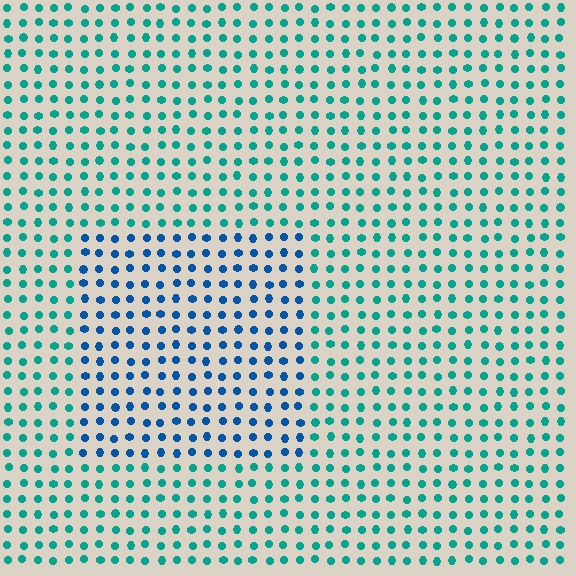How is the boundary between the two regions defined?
The boundary is defined purely by a slight shift in hue (about 39 degrees). Spacing, size, and orientation are identical on both sides.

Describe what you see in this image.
The image is filled with small teal elements in a uniform arrangement. A rectangle-shaped region is visible where the elements are tinted to a slightly different hue, forming a subtle color boundary.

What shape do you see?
I see a rectangle.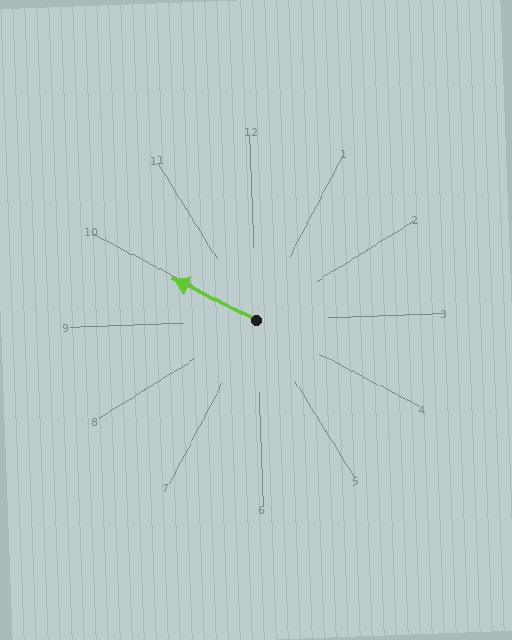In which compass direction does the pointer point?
Northwest.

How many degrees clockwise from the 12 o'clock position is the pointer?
Approximately 299 degrees.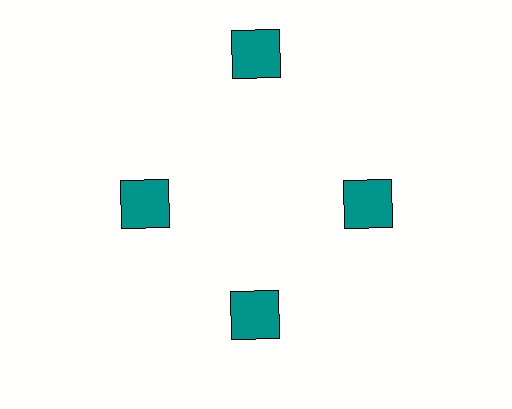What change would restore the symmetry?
The symmetry would be restored by moving it inward, back onto the ring so that all 4 squares sit at equal angles and equal distance from the center.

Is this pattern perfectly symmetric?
No. The 4 teal squares are arranged in a ring, but one element near the 12 o'clock position is pushed outward from the center, breaking the 4-fold rotational symmetry.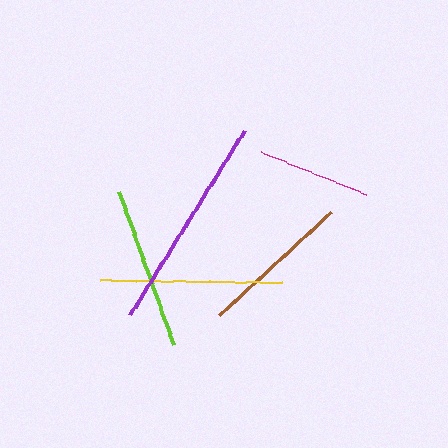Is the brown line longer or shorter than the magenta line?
The brown line is longer than the magenta line.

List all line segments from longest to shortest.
From longest to shortest: purple, yellow, lime, brown, magenta.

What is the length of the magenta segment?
The magenta segment is approximately 113 pixels long.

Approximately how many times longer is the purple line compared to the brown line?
The purple line is approximately 1.4 times the length of the brown line.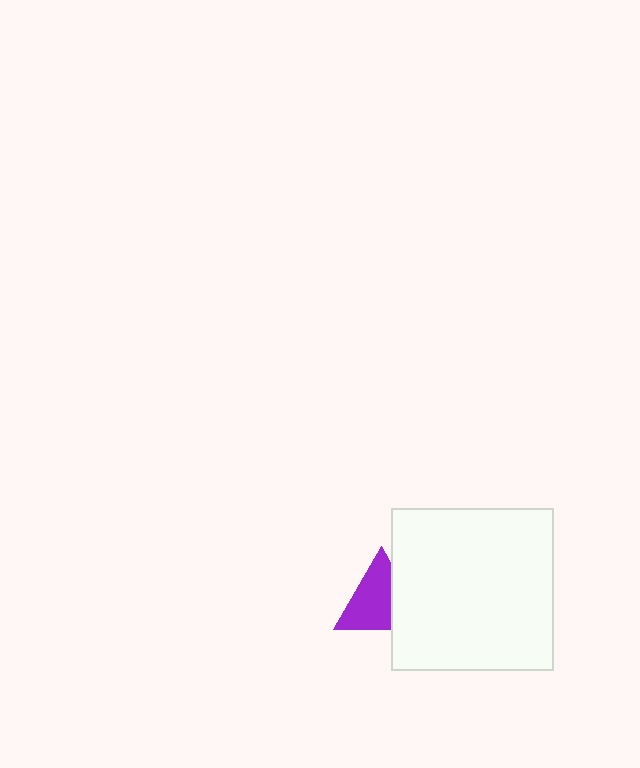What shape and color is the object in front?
The object in front is a white square.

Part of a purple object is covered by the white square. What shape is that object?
It is a triangle.